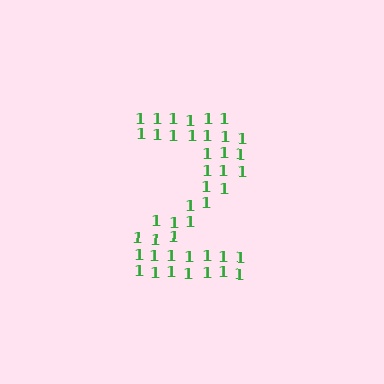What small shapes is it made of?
It is made of small digit 1's.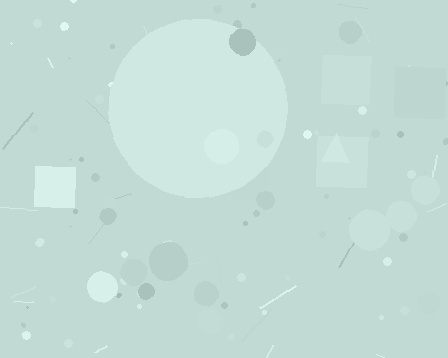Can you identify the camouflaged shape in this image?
The camouflaged shape is a circle.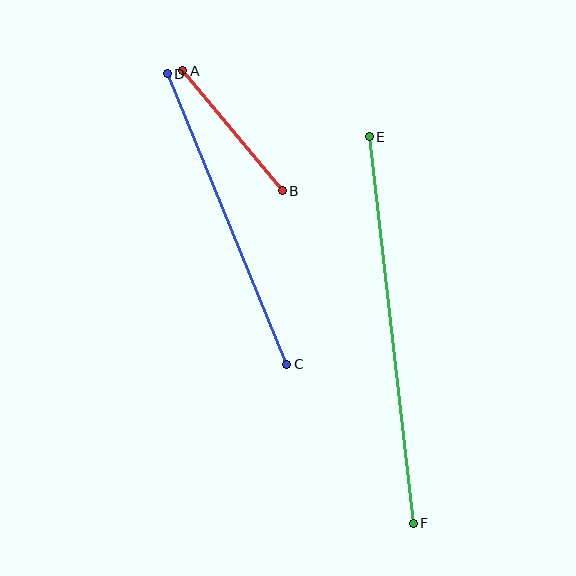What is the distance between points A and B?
The distance is approximately 156 pixels.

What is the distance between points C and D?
The distance is approximately 314 pixels.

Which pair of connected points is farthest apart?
Points E and F are farthest apart.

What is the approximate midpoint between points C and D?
The midpoint is at approximately (227, 219) pixels.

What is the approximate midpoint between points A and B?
The midpoint is at approximately (232, 131) pixels.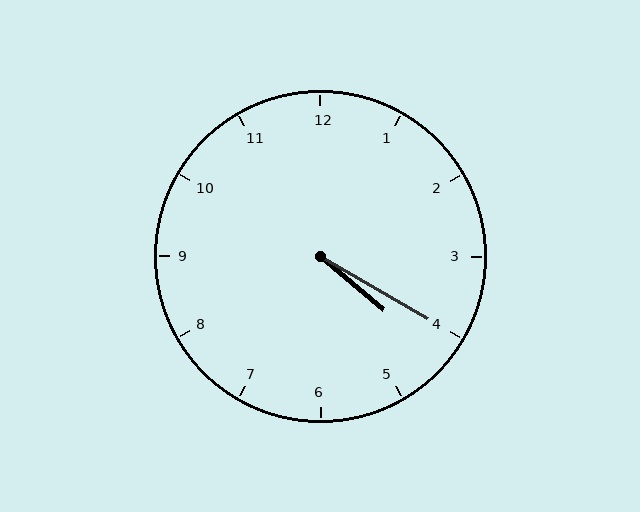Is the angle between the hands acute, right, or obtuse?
It is acute.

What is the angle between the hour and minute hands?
Approximately 10 degrees.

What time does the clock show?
4:20.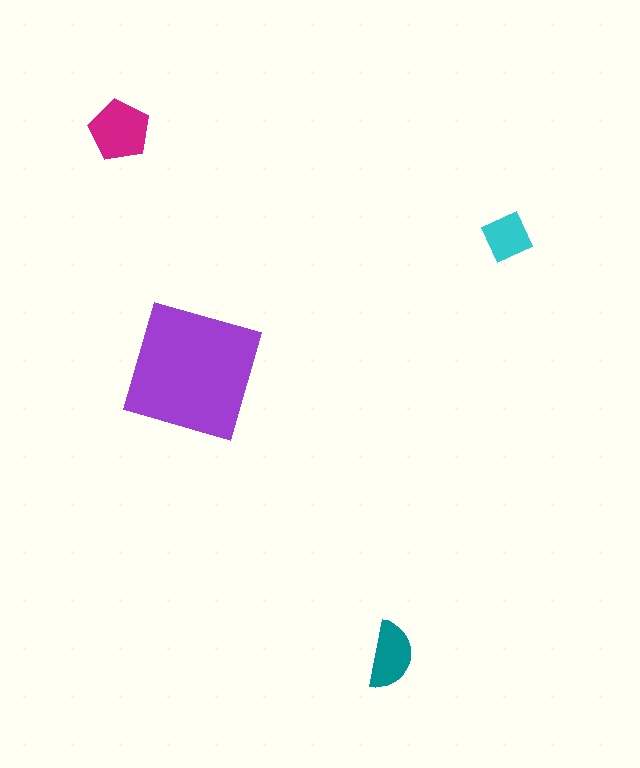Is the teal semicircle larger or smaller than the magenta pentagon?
Smaller.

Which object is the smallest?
The cyan diamond.